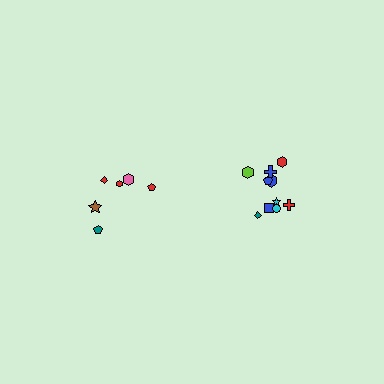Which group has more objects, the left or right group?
The right group.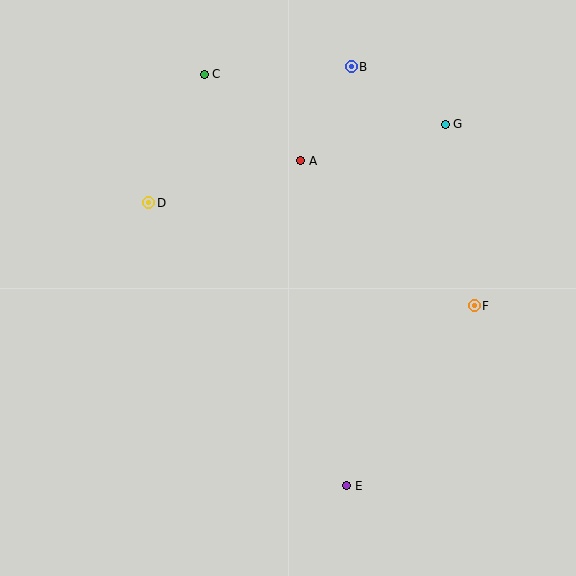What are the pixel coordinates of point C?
Point C is at (204, 74).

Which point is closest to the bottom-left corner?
Point E is closest to the bottom-left corner.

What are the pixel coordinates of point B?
Point B is at (351, 67).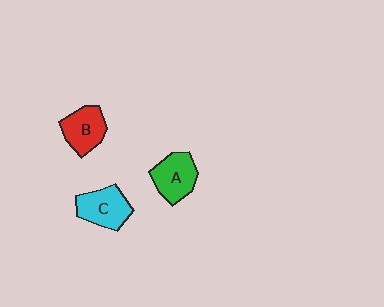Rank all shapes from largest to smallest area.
From largest to smallest: C (cyan), A (green), B (red).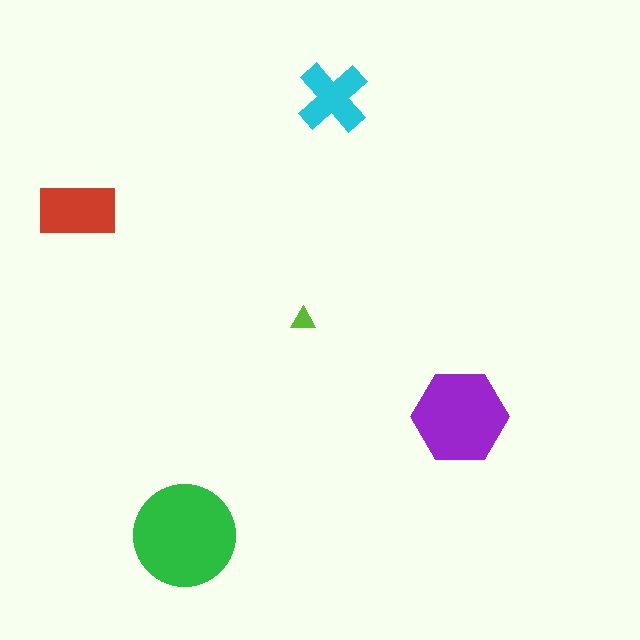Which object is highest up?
The cyan cross is topmost.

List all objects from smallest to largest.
The lime triangle, the cyan cross, the red rectangle, the purple hexagon, the green circle.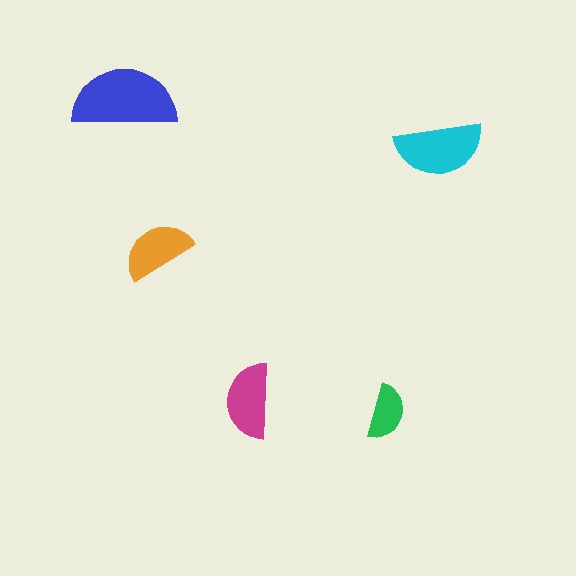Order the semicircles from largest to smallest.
the blue one, the cyan one, the magenta one, the orange one, the green one.